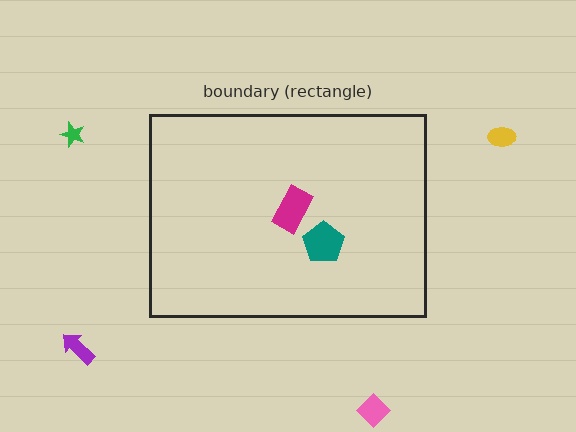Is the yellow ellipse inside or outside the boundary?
Outside.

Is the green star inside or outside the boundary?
Outside.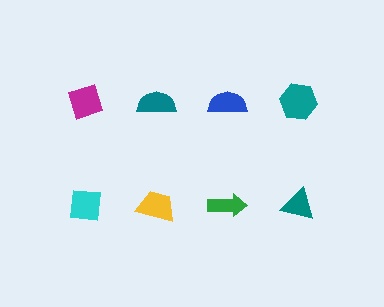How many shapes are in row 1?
4 shapes.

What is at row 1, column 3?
A blue semicircle.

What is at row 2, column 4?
A teal triangle.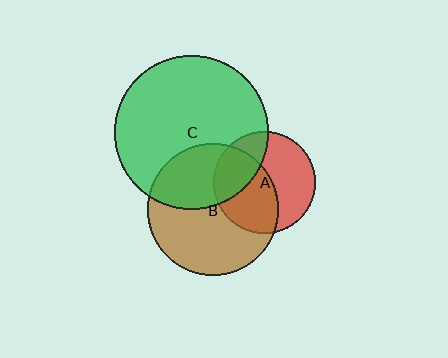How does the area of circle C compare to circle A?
Approximately 2.3 times.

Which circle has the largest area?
Circle C (green).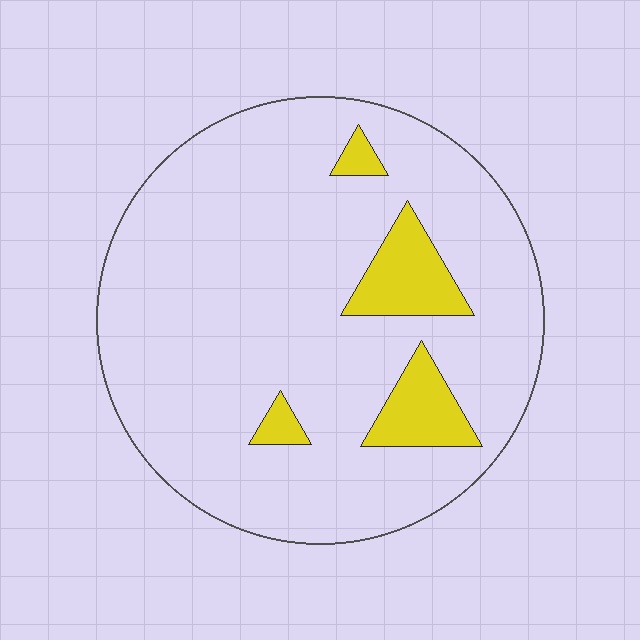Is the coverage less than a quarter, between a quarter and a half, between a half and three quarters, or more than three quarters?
Less than a quarter.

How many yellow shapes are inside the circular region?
4.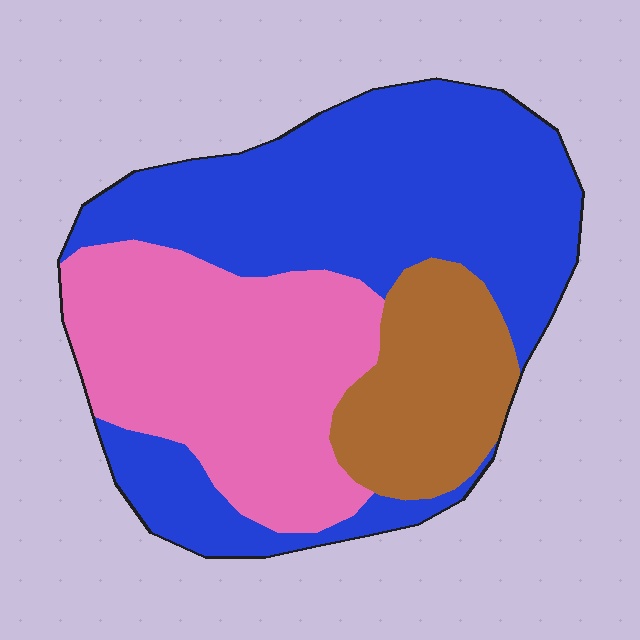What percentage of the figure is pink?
Pink takes up about one third (1/3) of the figure.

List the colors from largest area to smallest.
From largest to smallest: blue, pink, brown.